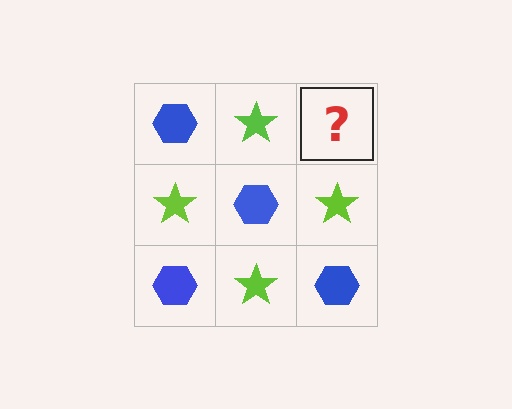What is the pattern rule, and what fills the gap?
The rule is that it alternates blue hexagon and lime star in a checkerboard pattern. The gap should be filled with a blue hexagon.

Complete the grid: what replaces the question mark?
The question mark should be replaced with a blue hexagon.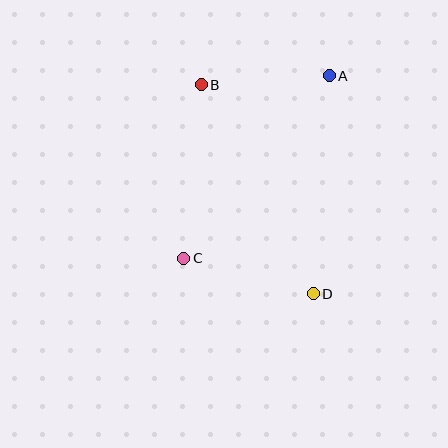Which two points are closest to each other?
Points A and B are closest to each other.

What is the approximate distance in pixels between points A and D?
The distance between A and D is approximately 219 pixels.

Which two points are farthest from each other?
Points B and D are farthest from each other.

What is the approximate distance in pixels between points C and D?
The distance between C and D is approximately 134 pixels.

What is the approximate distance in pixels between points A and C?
The distance between A and C is approximately 233 pixels.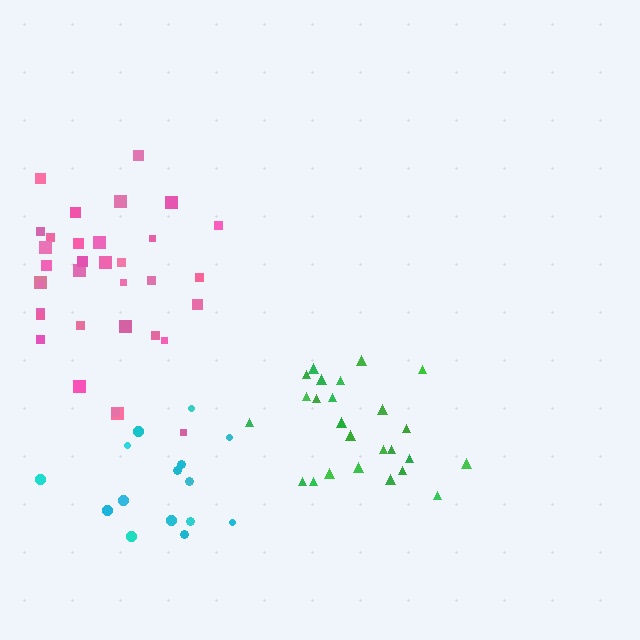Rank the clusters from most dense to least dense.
pink, green, cyan.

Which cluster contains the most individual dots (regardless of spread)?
Pink (34).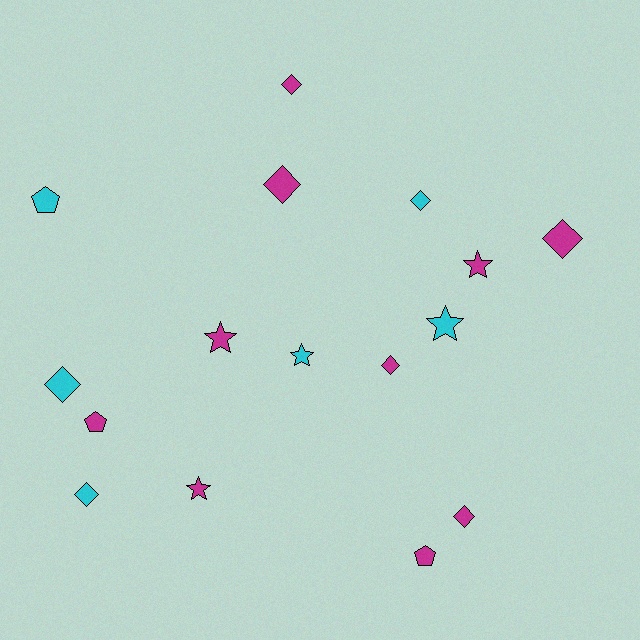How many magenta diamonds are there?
There are 5 magenta diamonds.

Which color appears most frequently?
Magenta, with 10 objects.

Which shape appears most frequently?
Diamond, with 8 objects.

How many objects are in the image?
There are 16 objects.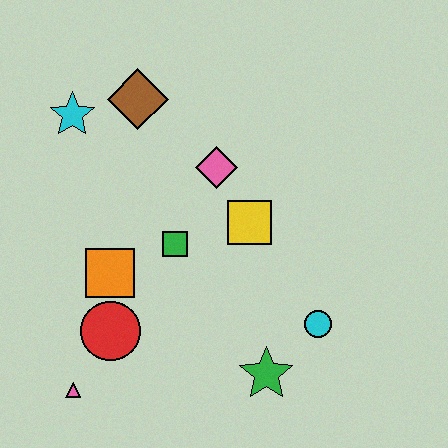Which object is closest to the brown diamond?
The cyan star is closest to the brown diamond.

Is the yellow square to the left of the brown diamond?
No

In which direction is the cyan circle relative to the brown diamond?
The cyan circle is below the brown diamond.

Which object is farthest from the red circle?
The brown diamond is farthest from the red circle.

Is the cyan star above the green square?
Yes